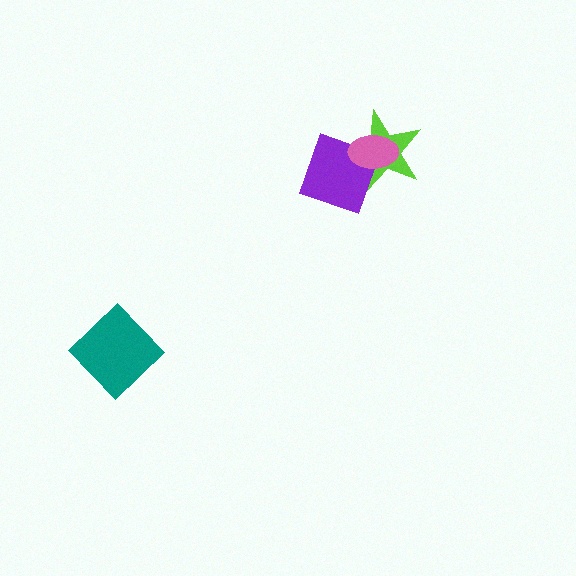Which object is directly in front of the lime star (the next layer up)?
The purple diamond is directly in front of the lime star.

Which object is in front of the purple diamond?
The pink ellipse is in front of the purple diamond.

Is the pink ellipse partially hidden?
No, no other shape covers it.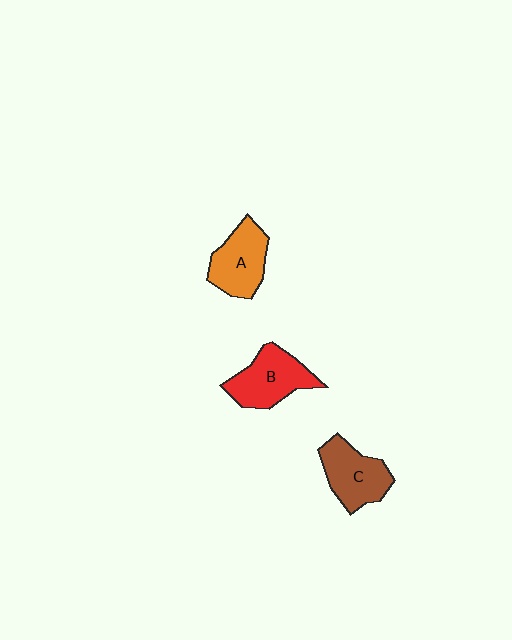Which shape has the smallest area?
Shape A (orange).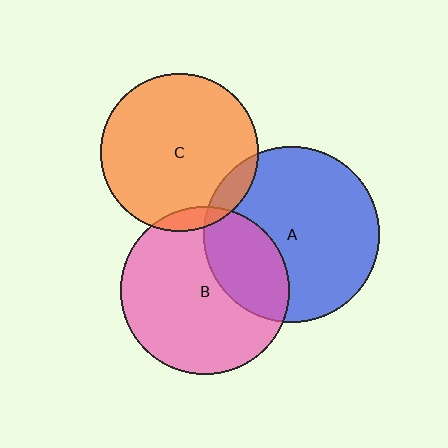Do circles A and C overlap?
Yes.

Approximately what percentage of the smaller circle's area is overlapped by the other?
Approximately 10%.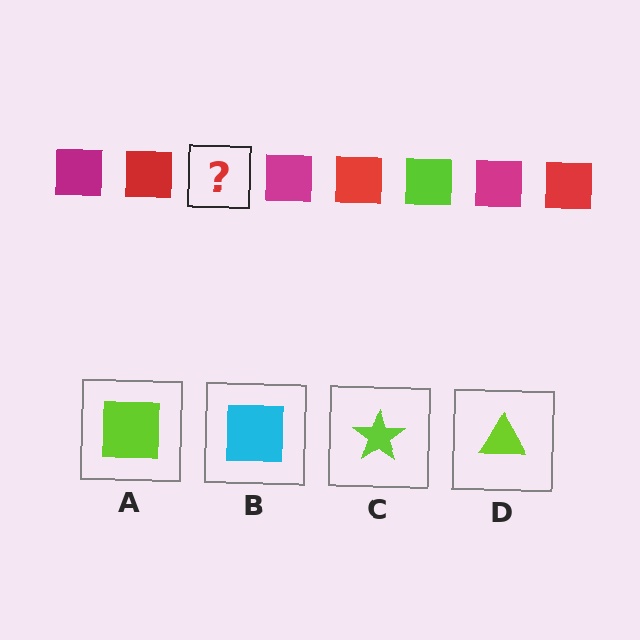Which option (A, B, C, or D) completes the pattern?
A.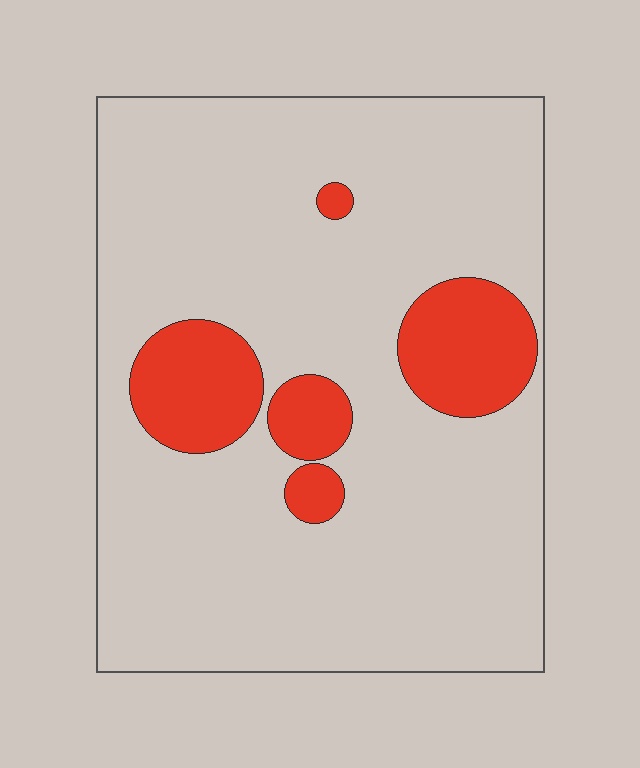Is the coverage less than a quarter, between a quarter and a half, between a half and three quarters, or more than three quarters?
Less than a quarter.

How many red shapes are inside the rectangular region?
5.